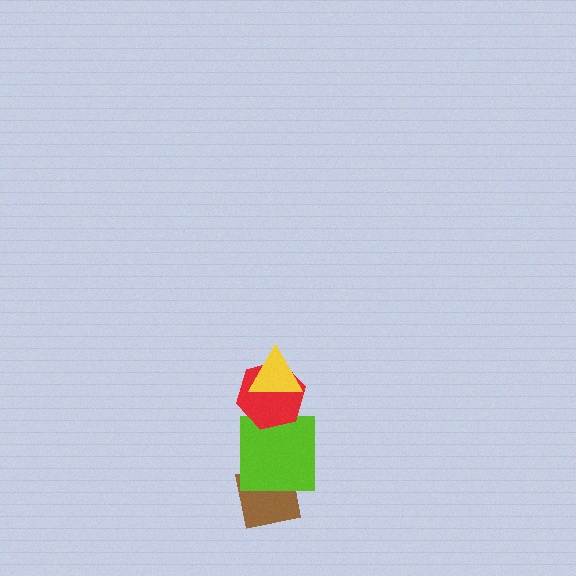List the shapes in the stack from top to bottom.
From top to bottom: the yellow triangle, the red hexagon, the lime square, the brown square.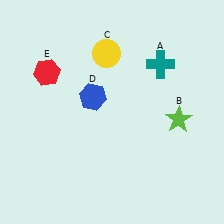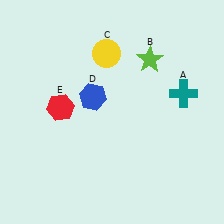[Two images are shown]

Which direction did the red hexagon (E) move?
The red hexagon (E) moved down.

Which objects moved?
The objects that moved are: the teal cross (A), the lime star (B), the red hexagon (E).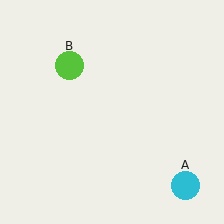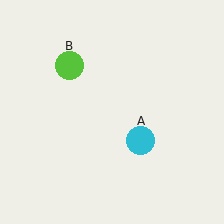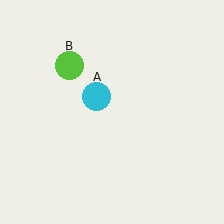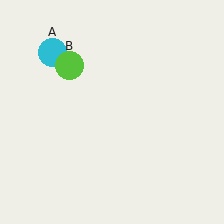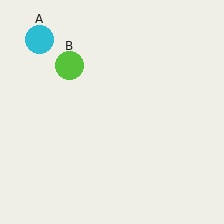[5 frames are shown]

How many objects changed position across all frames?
1 object changed position: cyan circle (object A).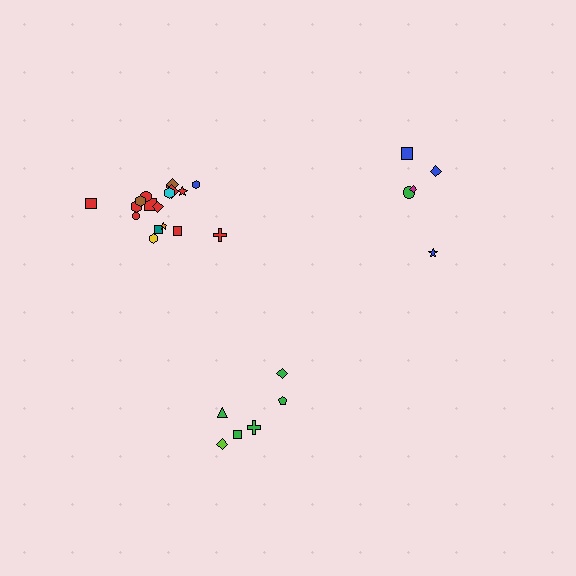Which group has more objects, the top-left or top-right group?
The top-left group.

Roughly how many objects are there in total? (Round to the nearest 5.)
Roughly 30 objects in total.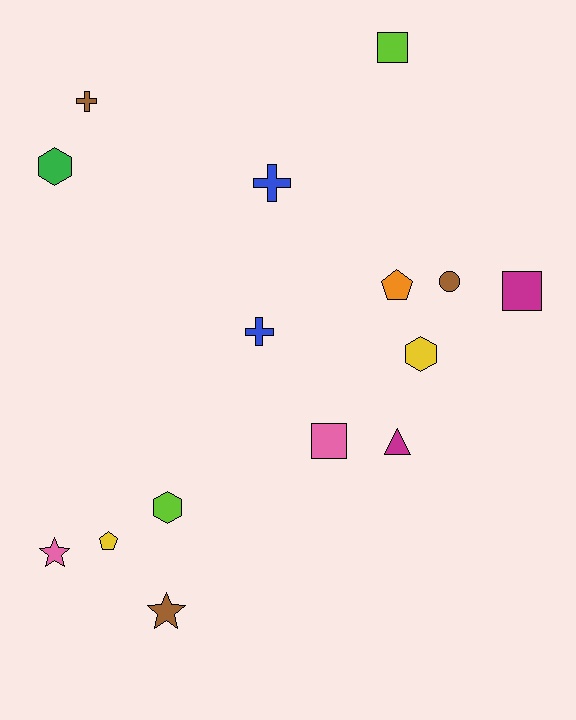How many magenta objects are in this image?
There are 2 magenta objects.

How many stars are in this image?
There are 2 stars.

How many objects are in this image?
There are 15 objects.